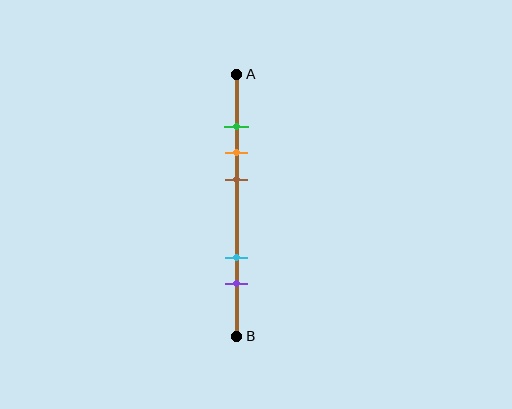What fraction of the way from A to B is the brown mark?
The brown mark is approximately 40% (0.4) of the way from A to B.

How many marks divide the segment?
There are 5 marks dividing the segment.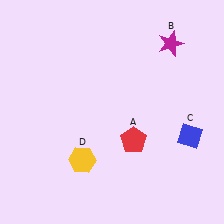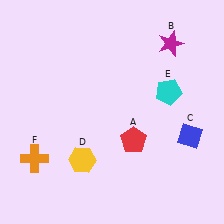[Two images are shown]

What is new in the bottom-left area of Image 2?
An orange cross (F) was added in the bottom-left area of Image 2.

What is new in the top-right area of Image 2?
A cyan pentagon (E) was added in the top-right area of Image 2.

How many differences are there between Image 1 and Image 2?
There are 2 differences between the two images.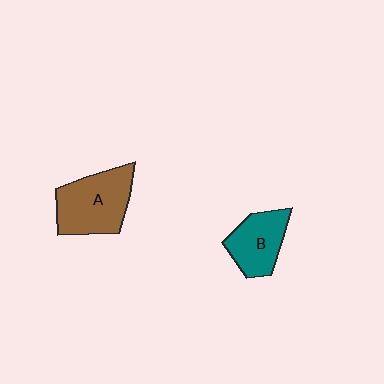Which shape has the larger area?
Shape A (brown).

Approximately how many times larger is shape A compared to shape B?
Approximately 1.4 times.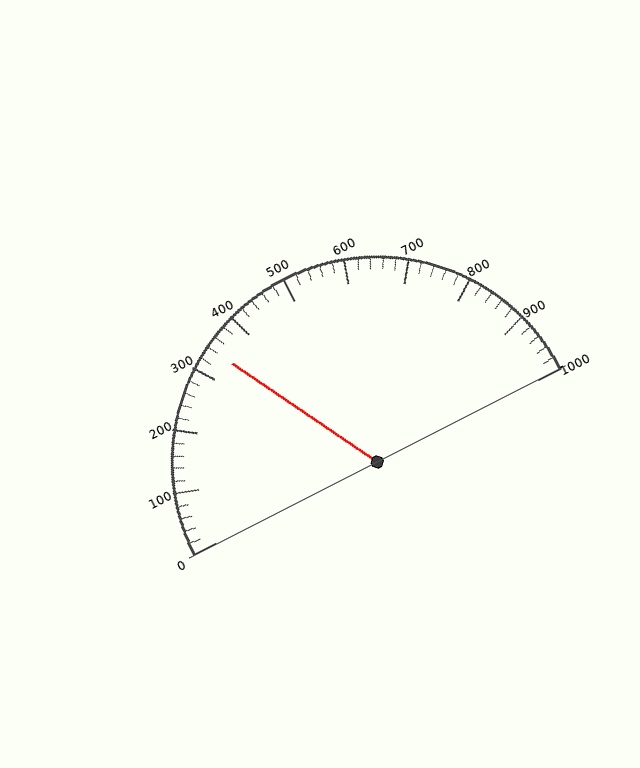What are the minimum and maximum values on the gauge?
The gauge ranges from 0 to 1000.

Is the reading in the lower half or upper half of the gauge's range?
The reading is in the lower half of the range (0 to 1000).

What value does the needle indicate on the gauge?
The needle indicates approximately 340.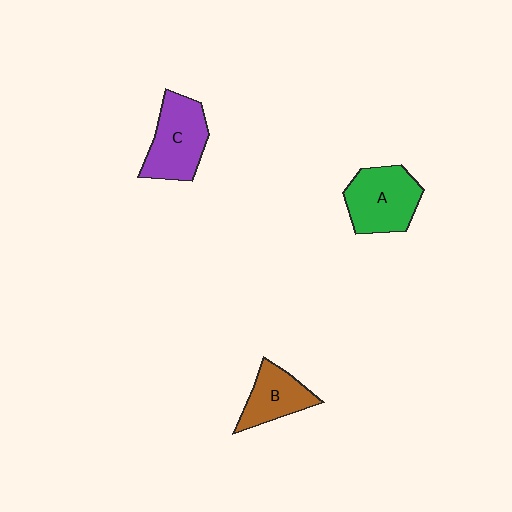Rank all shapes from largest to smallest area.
From largest to smallest: A (green), C (purple), B (brown).